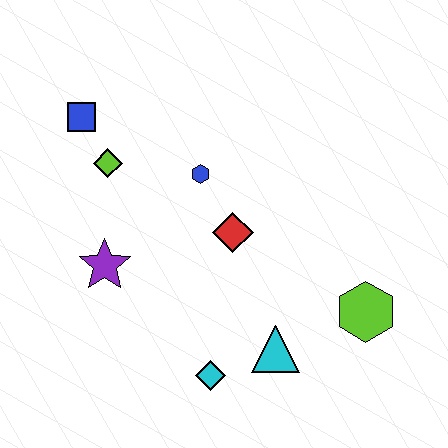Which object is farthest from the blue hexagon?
The lime hexagon is farthest from the blue hexagon.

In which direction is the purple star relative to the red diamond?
The purple star is to the left of the red diamond.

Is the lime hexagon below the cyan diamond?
No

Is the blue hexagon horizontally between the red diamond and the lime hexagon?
No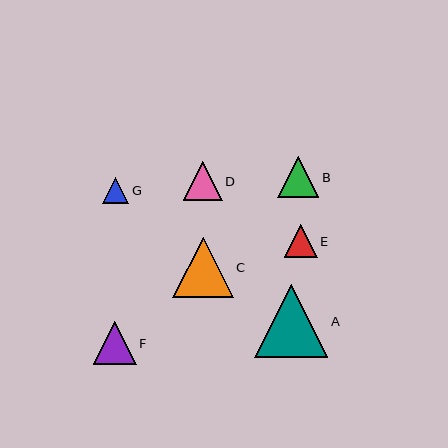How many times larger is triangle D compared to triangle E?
Triangle D is approximately 1.2 times the size of triangle E.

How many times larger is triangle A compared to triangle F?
Triangle A is approximately 1.7 times the size of triangle F.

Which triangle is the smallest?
Triangle G is the smallest with a size of approximately 26 pixels.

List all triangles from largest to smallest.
From largest to smallest: A, C, F, B, D, E, G.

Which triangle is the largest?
Triangle A is the largest with a size of approximately 73 pixels.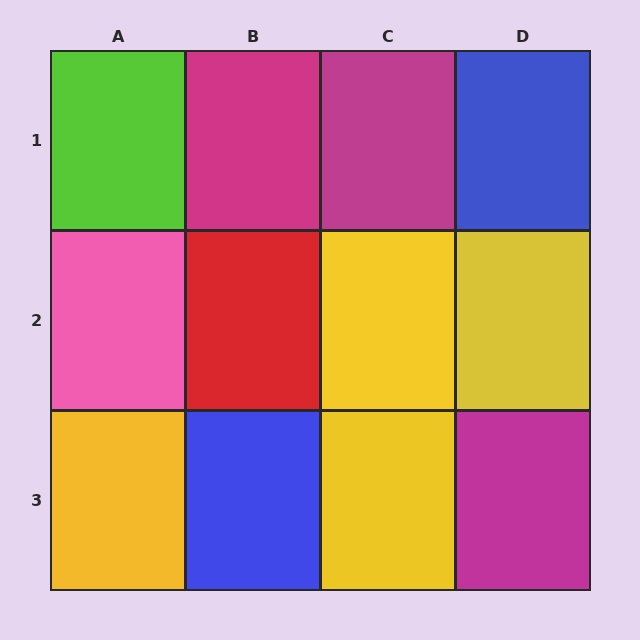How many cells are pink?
1 cell is pink.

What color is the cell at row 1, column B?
Magenta.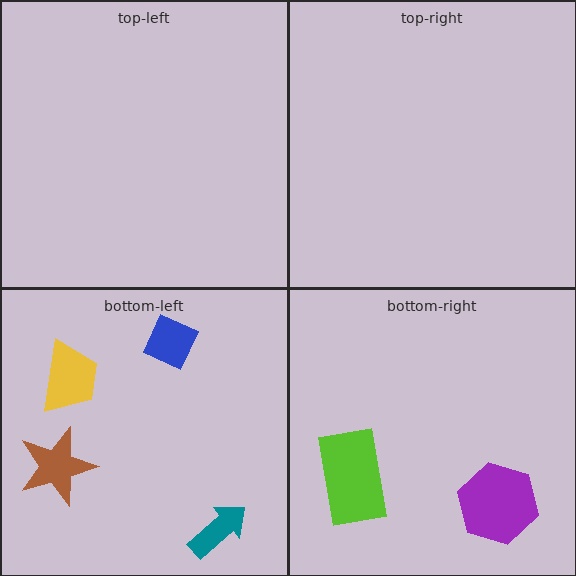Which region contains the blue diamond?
The bottom-left region.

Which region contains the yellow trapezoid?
The bottom-left region.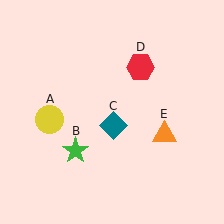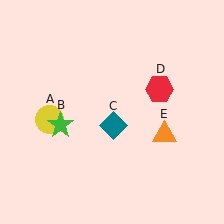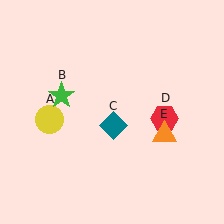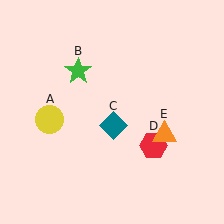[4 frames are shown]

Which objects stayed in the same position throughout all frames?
Yellow circle (object A) and teal diamond (object C) and orange triangle (object E) remained stationary.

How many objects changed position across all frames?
2 objects changed position: green star (object B), red hexagon (object D).